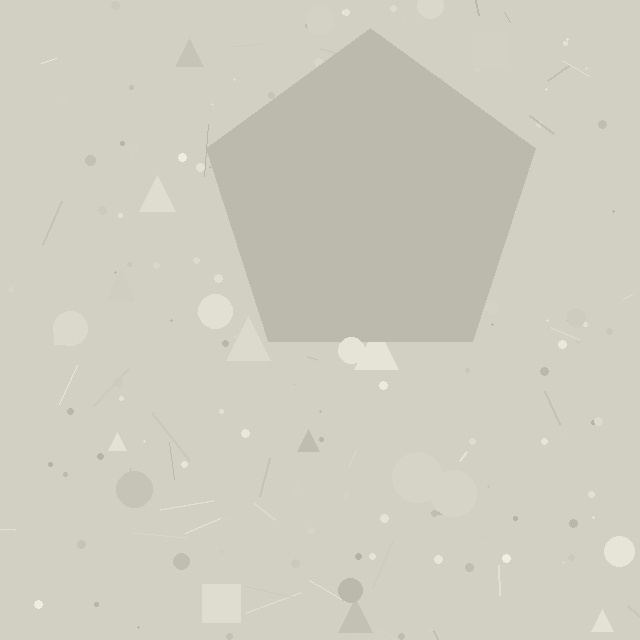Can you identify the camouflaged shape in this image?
The camouflaged shape is a pentagon.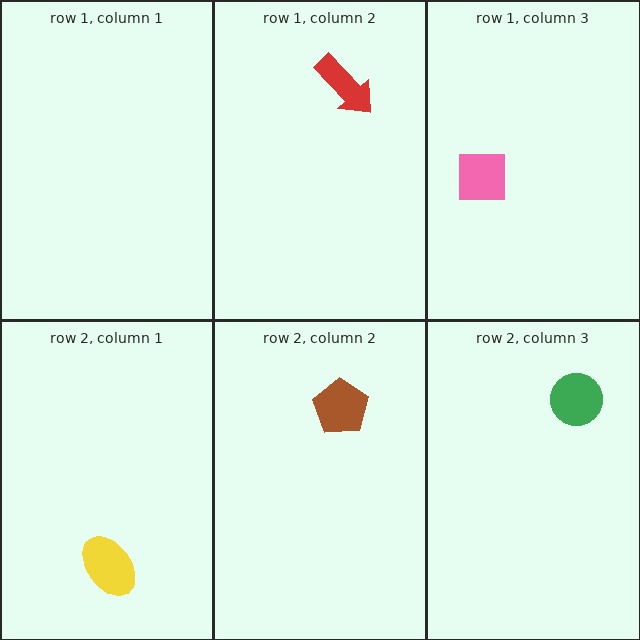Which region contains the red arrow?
The row 1, column 2 region.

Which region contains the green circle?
The row 2, column 3 region.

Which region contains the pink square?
The row 1, column 3 region.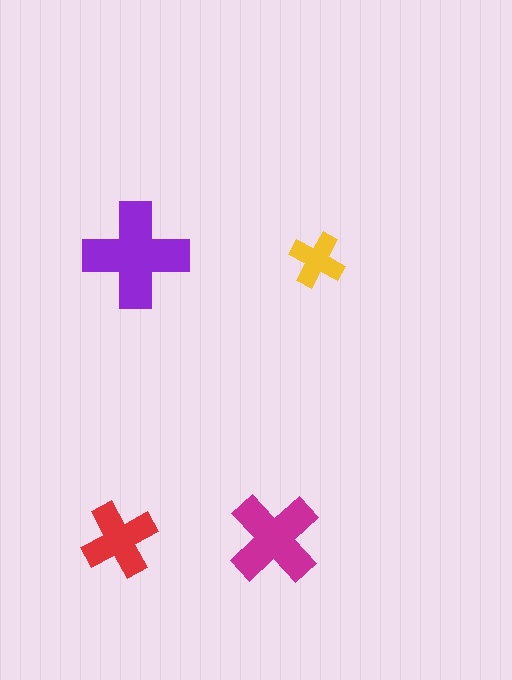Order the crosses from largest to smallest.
the purple one, the magenta one, the red one, the yellow one.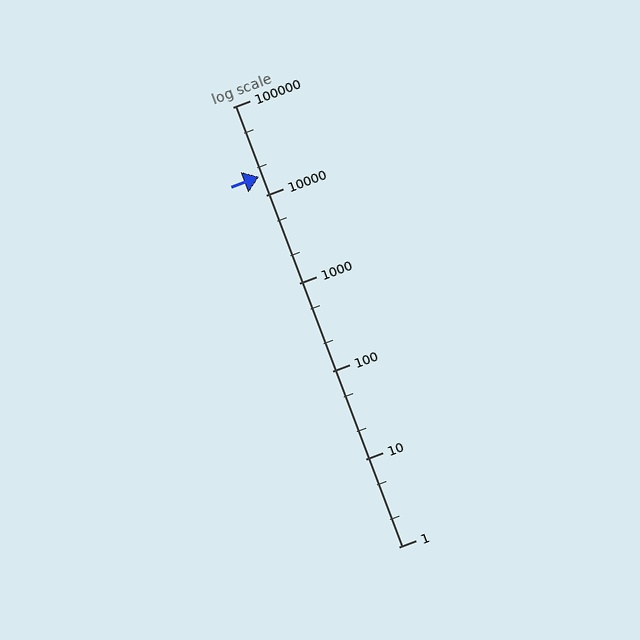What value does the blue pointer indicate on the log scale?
The pointer indicates approximately 16000.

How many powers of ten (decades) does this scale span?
The scale spans 5 decades, from 1 to 100000.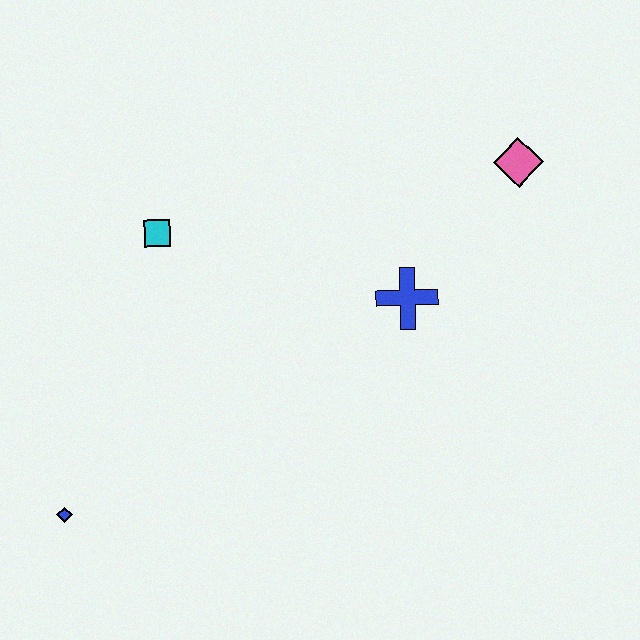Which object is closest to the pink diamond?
The blue cross is closest to the pink diamond.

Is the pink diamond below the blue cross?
No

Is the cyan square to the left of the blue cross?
Yes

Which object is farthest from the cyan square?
The pink diamond is farthest from the cyan square.